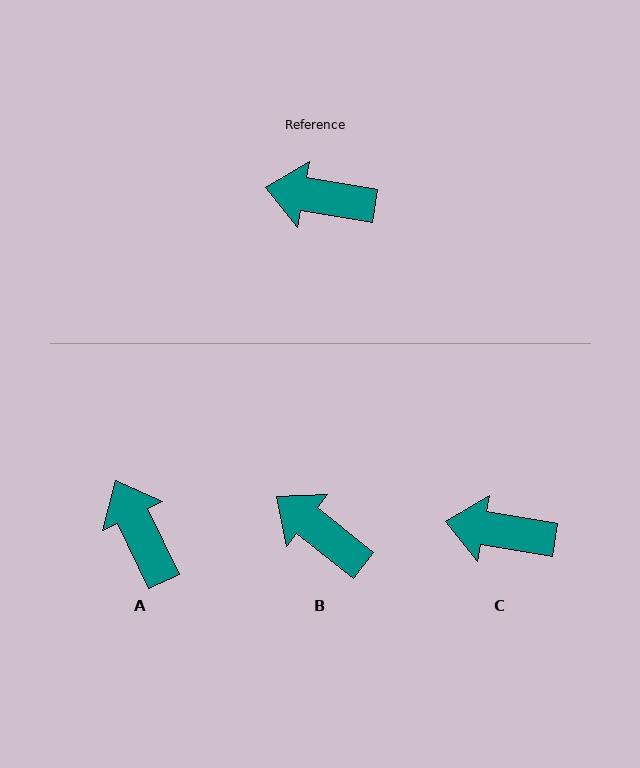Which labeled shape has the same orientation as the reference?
C.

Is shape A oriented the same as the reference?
No, it is off by about 55 degrees.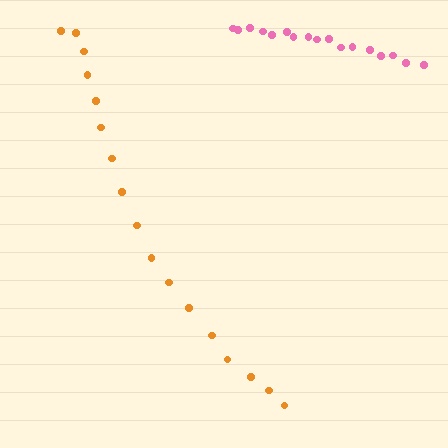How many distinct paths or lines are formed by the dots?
There are 2 distinct paths.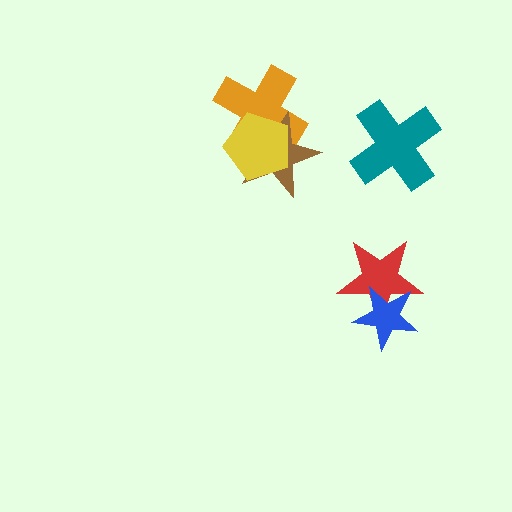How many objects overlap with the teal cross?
0 objects overlap with the teal cross.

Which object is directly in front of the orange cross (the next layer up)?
The brown star is directly in front of the orange cross.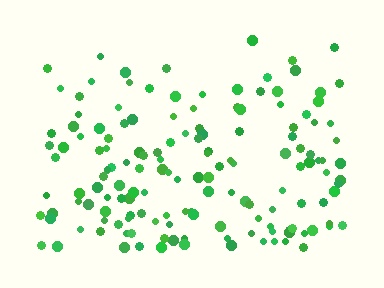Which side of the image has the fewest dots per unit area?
The top.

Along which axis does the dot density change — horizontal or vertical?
Vertical.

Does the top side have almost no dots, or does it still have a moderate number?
Still a moderate number, just noticeably fewer than the bottom.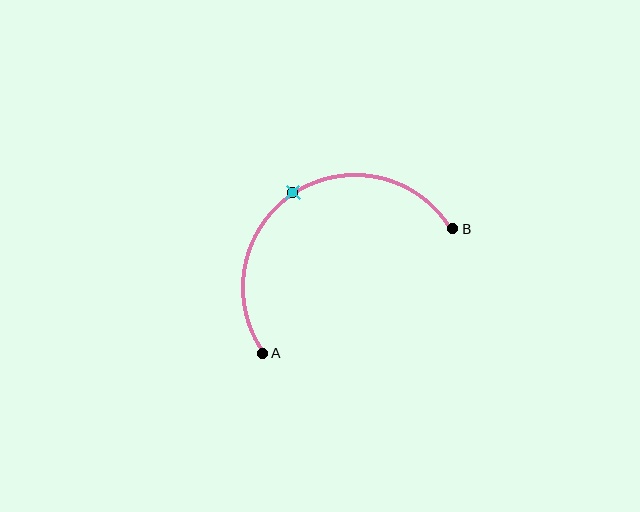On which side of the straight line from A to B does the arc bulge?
The arc bulges above the straight line connecting A and B.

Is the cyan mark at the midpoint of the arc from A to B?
Yes. The cyan mark lies on the arc at equal arc-length from both A and B — it is the arc midpoint.